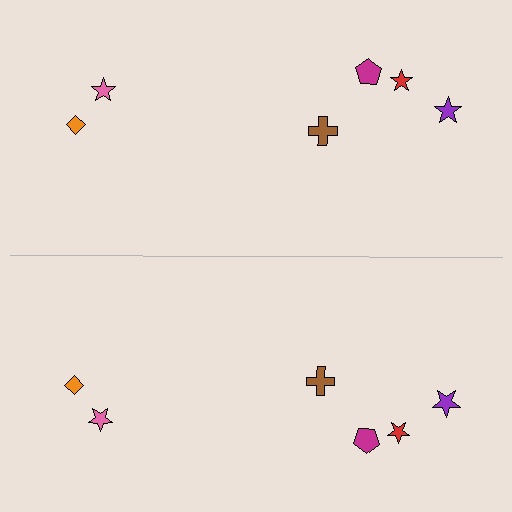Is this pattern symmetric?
Yes, this pattern has bilateral (reflection) symmetry.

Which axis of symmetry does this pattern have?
The pattern has a horizontal axis of symmetry running through the center of the image.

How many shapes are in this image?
There are 12 shapes in this image.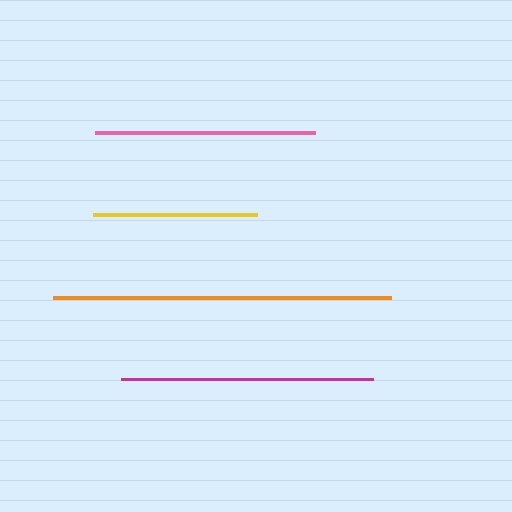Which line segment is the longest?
The orange line is the longest at approximately 338 pixels.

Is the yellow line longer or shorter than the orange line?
The orange line is longer than the yellow line.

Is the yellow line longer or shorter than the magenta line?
The magenta line is longer than the yellow line.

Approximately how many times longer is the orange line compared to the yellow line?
The orange line is approximately 2.1 times the length of the yellow line.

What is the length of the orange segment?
The orange segment is approximately 338 pixels long.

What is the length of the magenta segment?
The magenta segment is approximately 252 pixels long.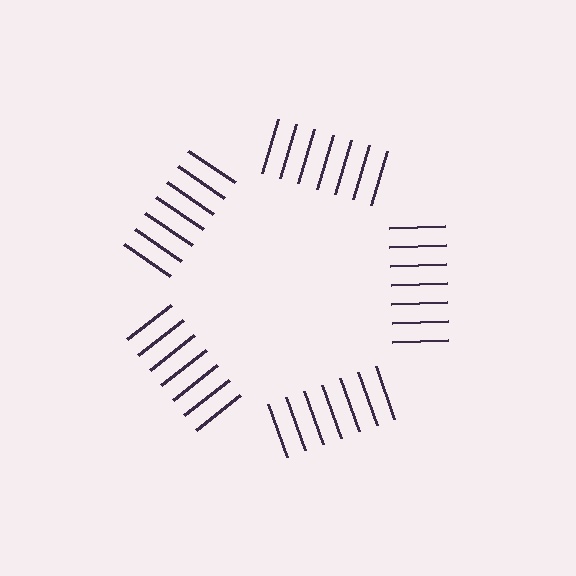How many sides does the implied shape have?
5 sides — the line-ends trace a pentagon.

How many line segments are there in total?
35 — 7 along each of the 5 edges.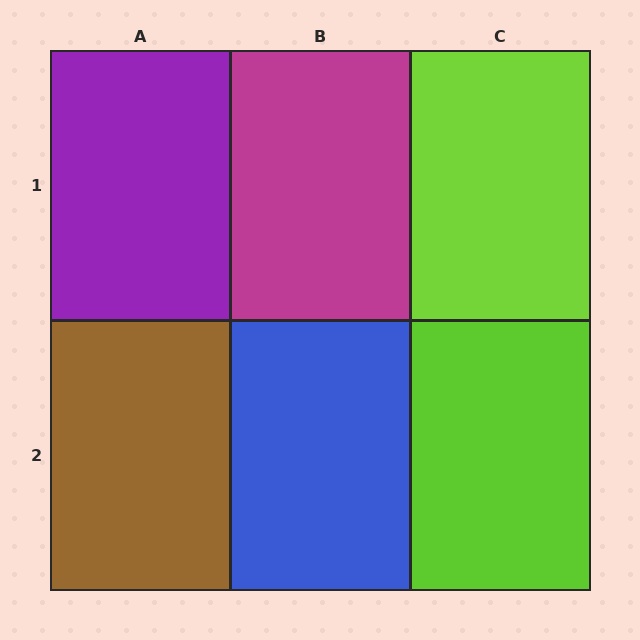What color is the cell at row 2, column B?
Blue.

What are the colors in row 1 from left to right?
Purple, magenta, lime.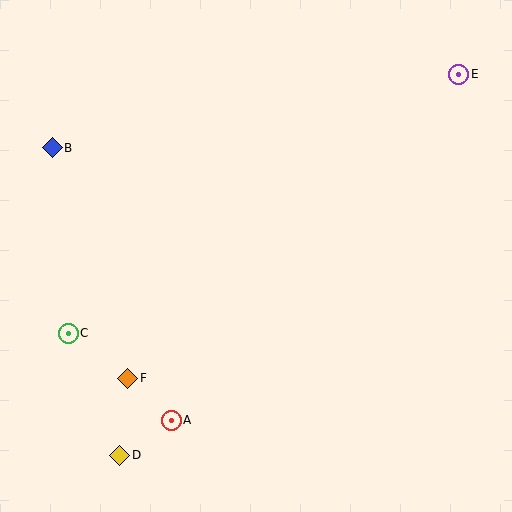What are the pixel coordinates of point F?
Point F is at (128, 378).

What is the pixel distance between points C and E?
The distance between C and E is 469 pixels.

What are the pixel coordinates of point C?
Point C is at (68, 333).